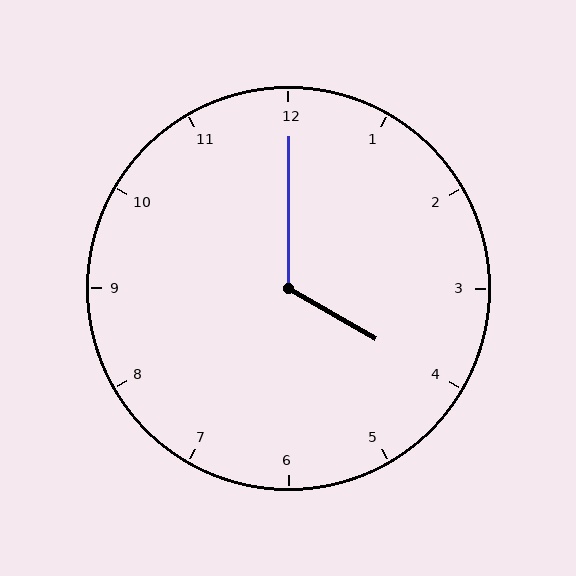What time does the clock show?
4:00.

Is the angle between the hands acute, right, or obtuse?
It is obtuse.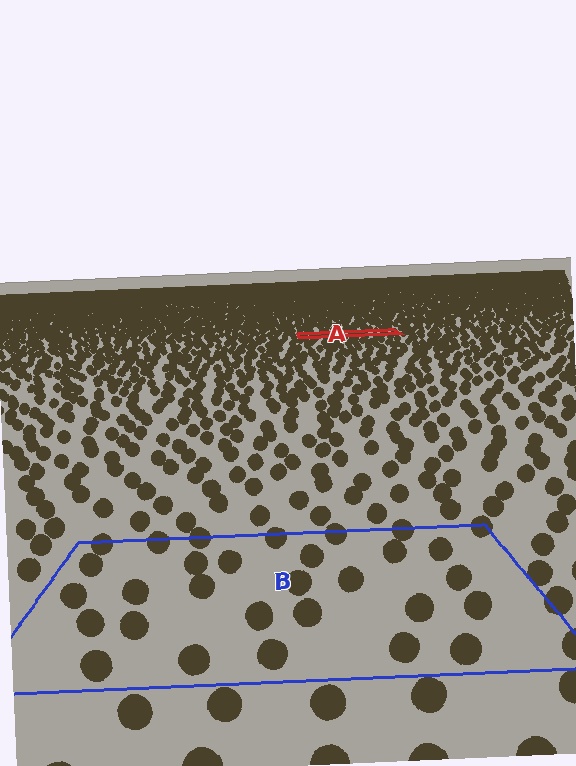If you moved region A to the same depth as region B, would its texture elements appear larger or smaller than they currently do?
They would appear larger. At a closer depth, the same texture elements are projected at a bigger on-screen size.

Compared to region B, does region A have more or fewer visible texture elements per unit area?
Region A has more texture elements per unit area — they are packed more densely because it is farther away.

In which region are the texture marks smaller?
The texture marks are smaller in region A, because it is farther away.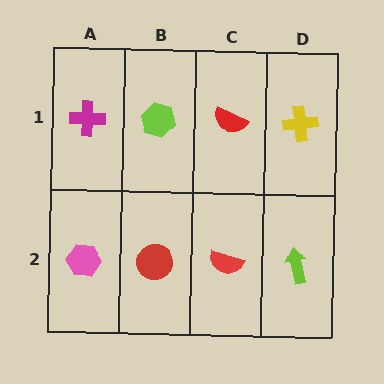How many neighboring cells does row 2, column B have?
3.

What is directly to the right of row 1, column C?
A yellow cross.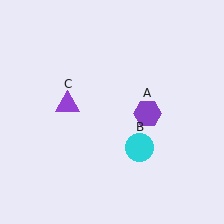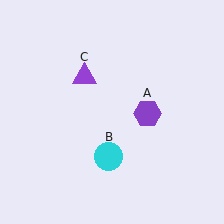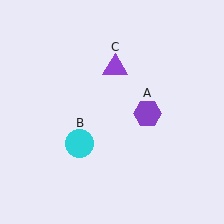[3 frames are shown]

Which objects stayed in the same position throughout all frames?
Purple hexagon (object A) remained stationary.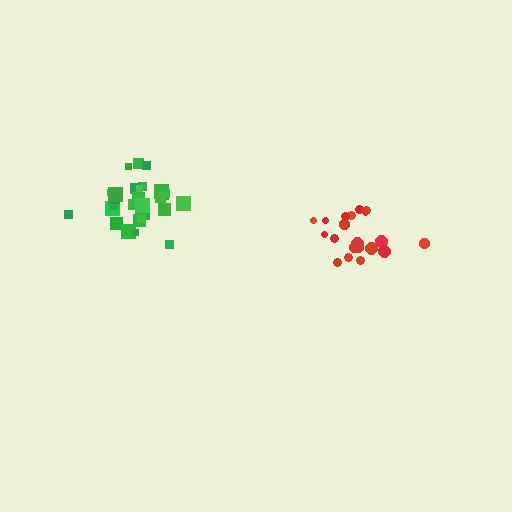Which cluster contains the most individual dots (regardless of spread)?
Green (29).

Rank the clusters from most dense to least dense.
green, red.